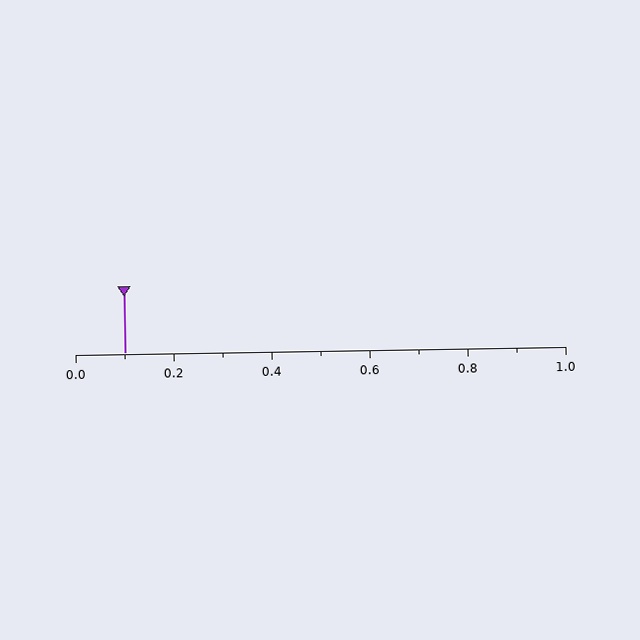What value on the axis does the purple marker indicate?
The marker indicates approximately 0.1.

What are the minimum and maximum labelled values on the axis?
The axis runs from 0.0 to 1.0.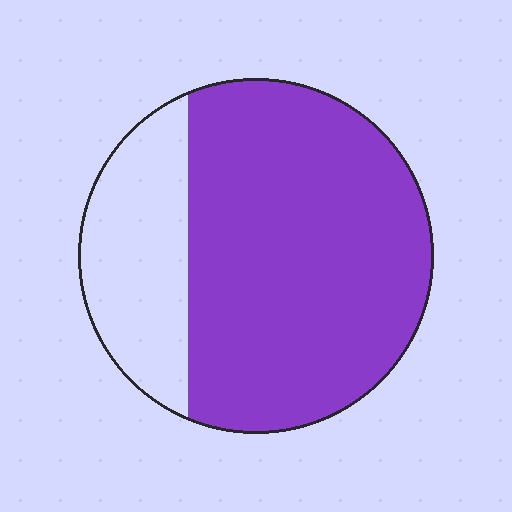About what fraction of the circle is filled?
About three quarters (3/4).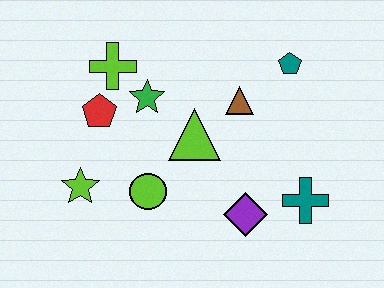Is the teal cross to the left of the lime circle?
No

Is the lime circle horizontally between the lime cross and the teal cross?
Yes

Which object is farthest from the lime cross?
The teal cross is farthest from the lime cross.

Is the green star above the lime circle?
Yes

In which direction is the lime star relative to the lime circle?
The lime star is to the left of the lime circle.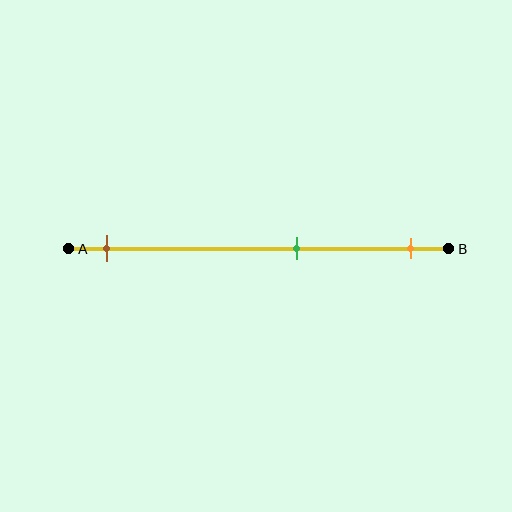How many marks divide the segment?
There are 3 marks dividing the segment.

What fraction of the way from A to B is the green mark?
The green mark is approximately 60% (0.6) of the way from A to B.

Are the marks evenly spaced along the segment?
No, the marks are not evenly spaced.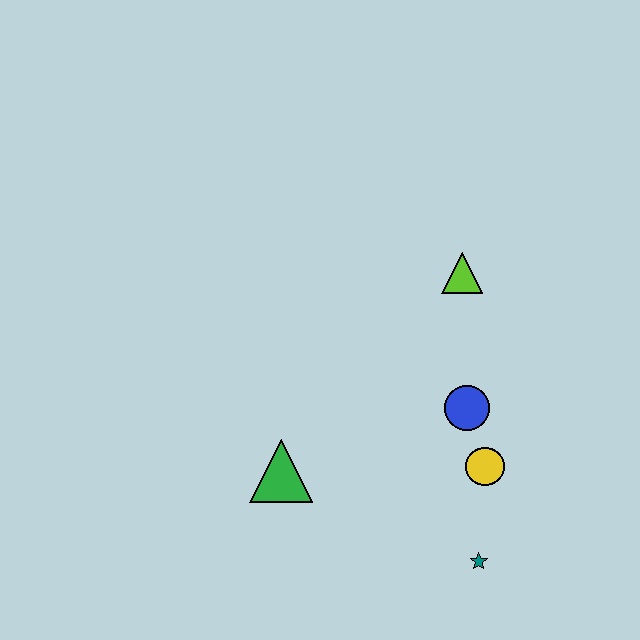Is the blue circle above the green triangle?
Yes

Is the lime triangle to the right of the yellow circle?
No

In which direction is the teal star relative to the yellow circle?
The teal star is below the yellow circle.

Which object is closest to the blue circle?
The yellow circle is closest to the blue circle.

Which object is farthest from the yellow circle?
The green triangle is farthest from the yellow circle.